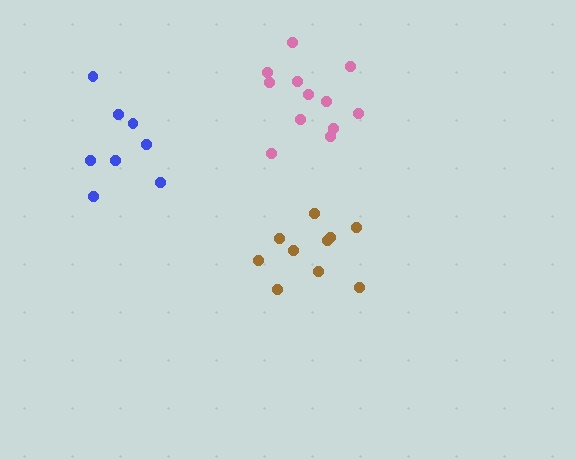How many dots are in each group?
Group 1: 8 dots, Group 2: 12 dots, Group 3: 10 dots (30 total).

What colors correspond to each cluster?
The clusters are colored: blue, pink, brown.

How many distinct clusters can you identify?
There are 3 distinct clusters.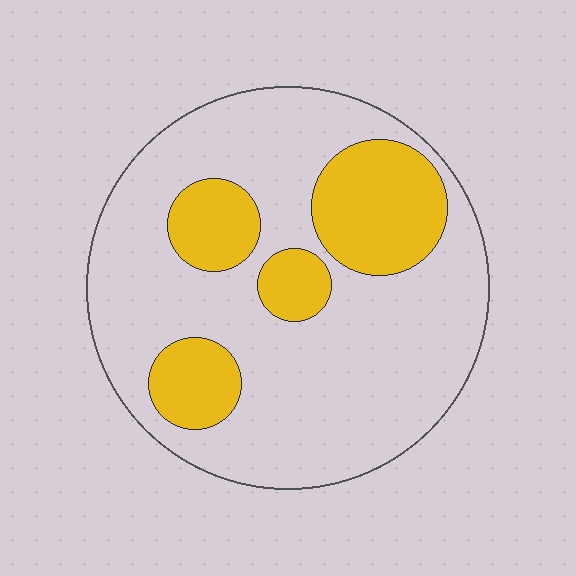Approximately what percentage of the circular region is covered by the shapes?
Approximately 25%.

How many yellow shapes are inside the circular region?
4.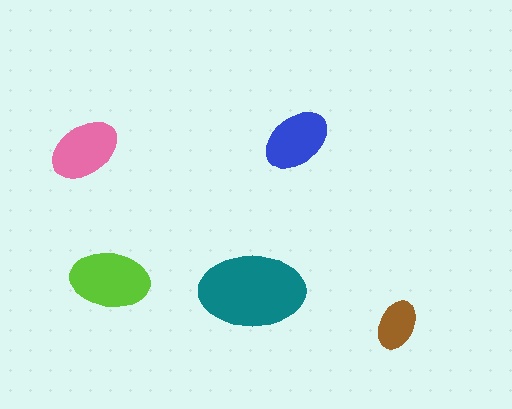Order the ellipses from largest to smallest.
the teal one, the lime one, the pink one, the blue one, the brown one.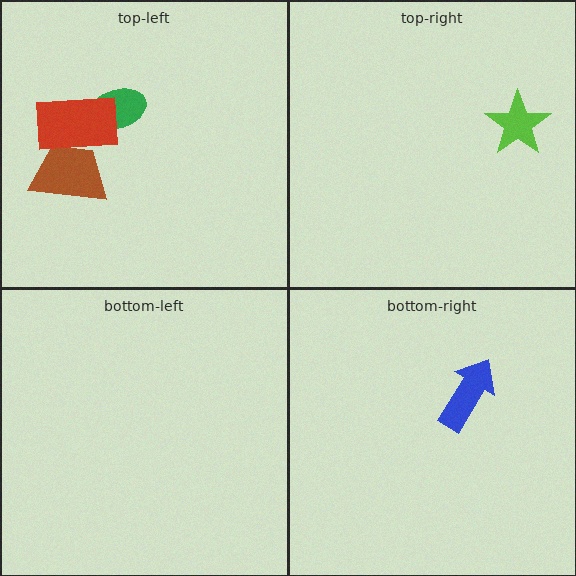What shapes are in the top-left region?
The green ellipse, the brown trapezoid, the red rectangle.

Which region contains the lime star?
The top-right region.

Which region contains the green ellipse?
The top-left region.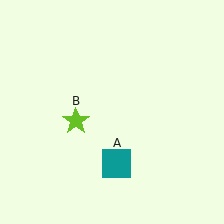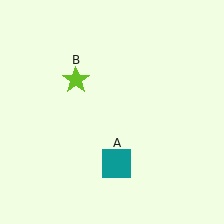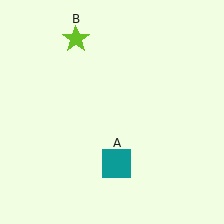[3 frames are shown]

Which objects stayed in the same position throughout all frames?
Teal square (object A) remained stationary.